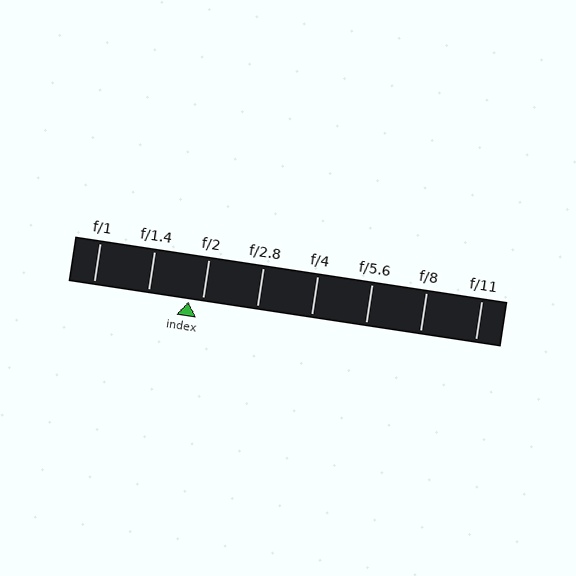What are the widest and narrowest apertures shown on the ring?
The widest aperture shown is f/1 and the narrowest is f/11.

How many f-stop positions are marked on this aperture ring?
There are 8 f-stop positions marked.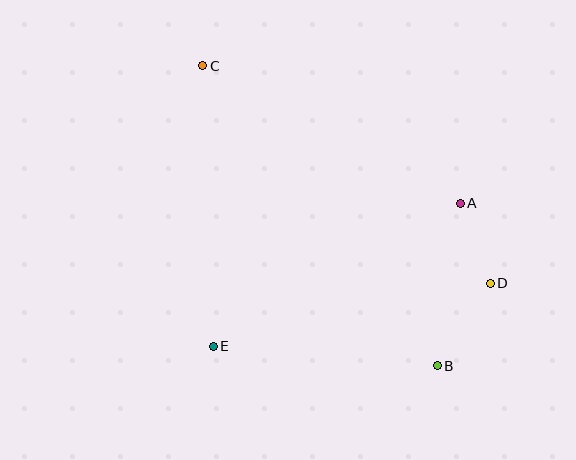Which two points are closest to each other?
Points A and D are closest to each other.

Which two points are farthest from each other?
Points B and C are farthest from each other.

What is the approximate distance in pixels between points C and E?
The distance between C and E is approximately 281 pixels.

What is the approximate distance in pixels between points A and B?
The distance between A and B is approximately 164 pixels.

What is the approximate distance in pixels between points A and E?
The distance between A and E is approximately 285 pixels.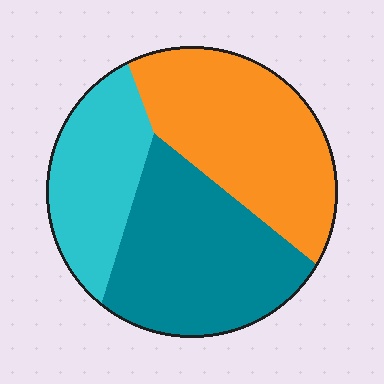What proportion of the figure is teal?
Teal covers about 40% of the figure.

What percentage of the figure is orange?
Orange takes up about three eighths (3/8) of the figure.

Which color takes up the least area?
Cyan, at roughly 25%.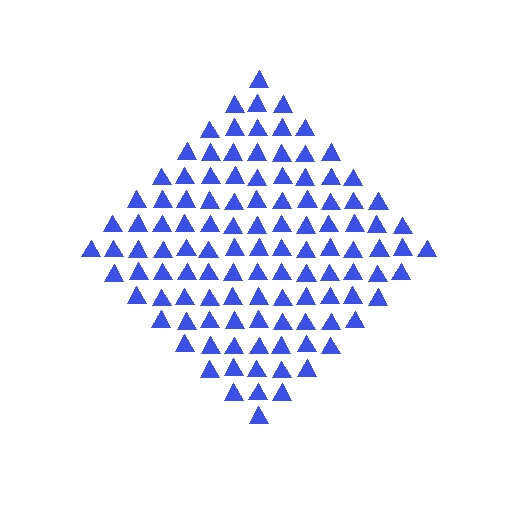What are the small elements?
The small elements are triangles.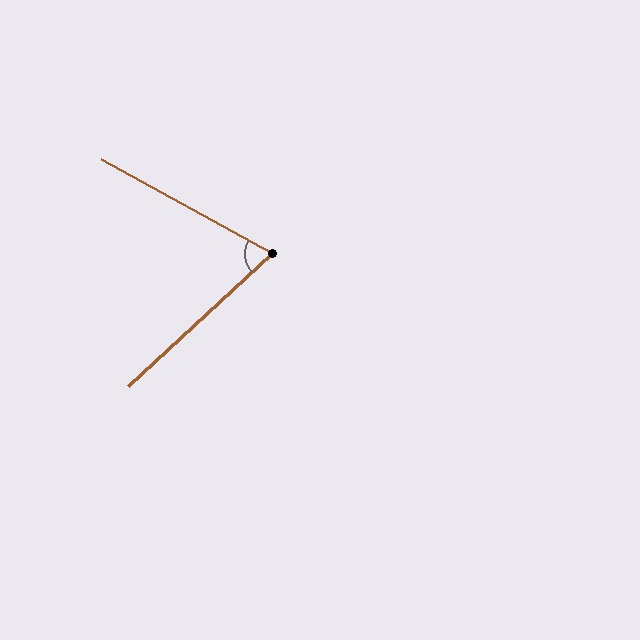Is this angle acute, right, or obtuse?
It is acute.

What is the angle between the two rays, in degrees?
Approximately 72 degrees.